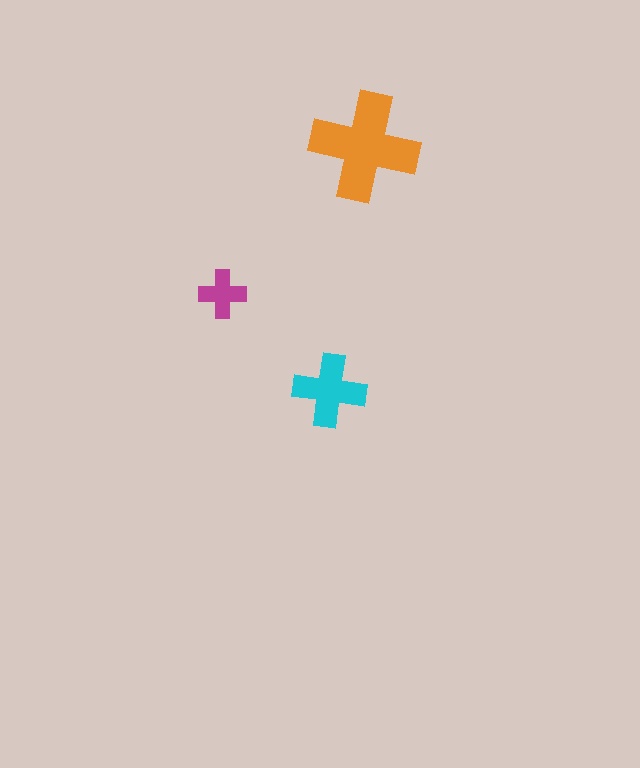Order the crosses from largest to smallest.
the orange one, the cyan one, the magenta one.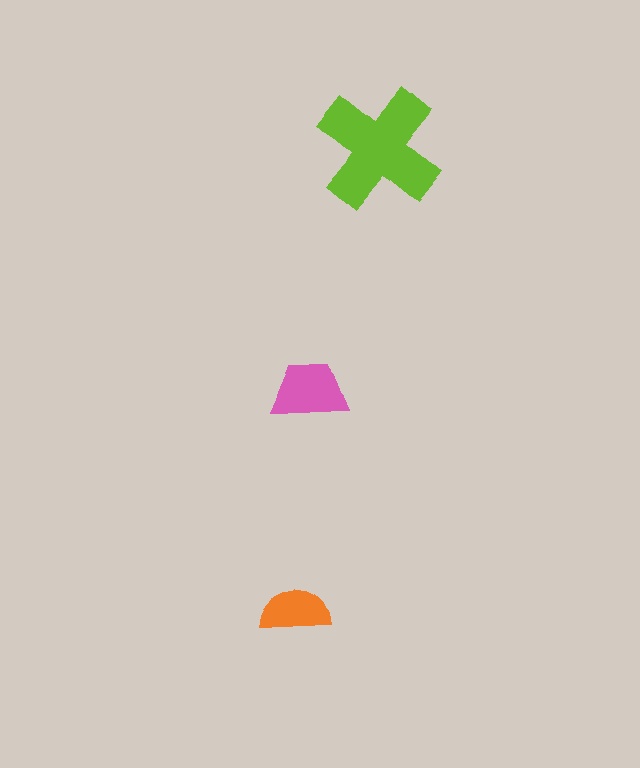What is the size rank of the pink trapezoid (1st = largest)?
2nd.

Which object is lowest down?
The orange semicircle is bottommost.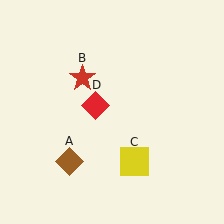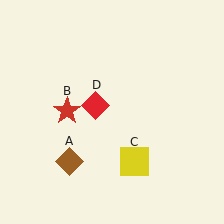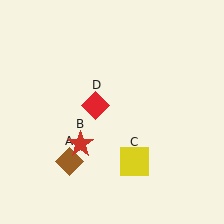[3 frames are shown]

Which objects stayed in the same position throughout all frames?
Brown diamond (object A) and yellow square (object C) and red diamond (object D) remained stationary.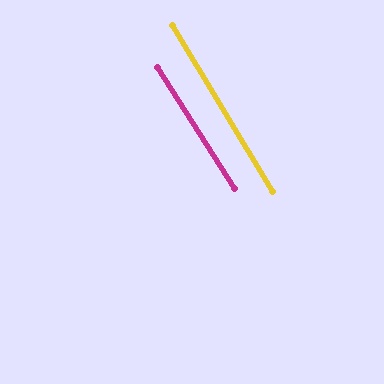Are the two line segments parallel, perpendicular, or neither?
Parallel — their directions differ by only 1.5°.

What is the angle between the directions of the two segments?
Approximately 1 degree.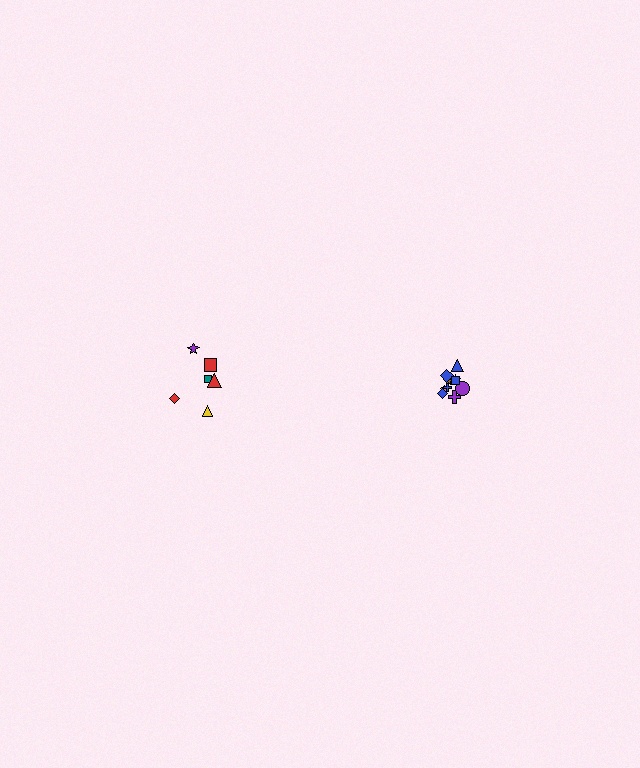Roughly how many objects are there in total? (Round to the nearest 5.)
Roughly 15 objects in total.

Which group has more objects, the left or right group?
The right group.